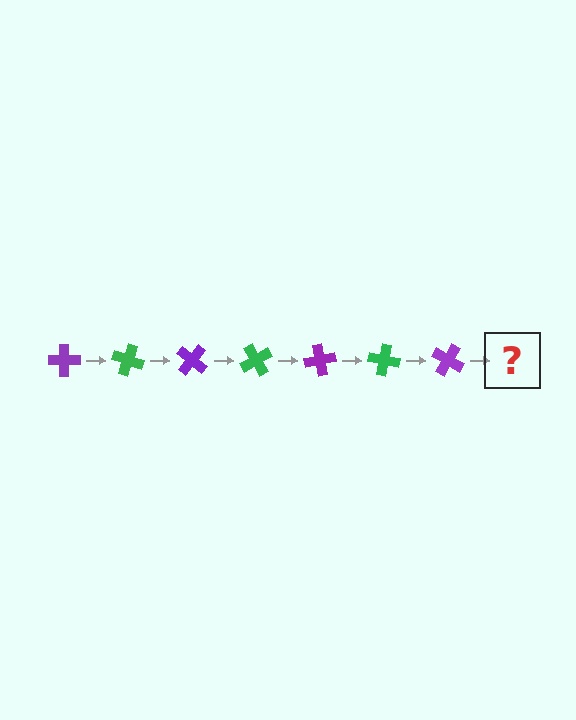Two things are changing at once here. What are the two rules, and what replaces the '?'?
The two rules are that it rotates 20 degrees each step and the color cycles through purple and green. The '?' should be a green cross, rotated 140 degrees from the start.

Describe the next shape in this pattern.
It should be a green cross, rotated 140 degrees from the start.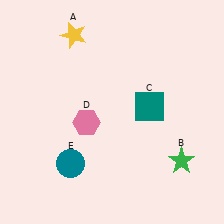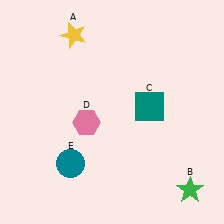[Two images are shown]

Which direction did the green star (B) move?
The green star (B) moved down.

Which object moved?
The green star (B) moved down.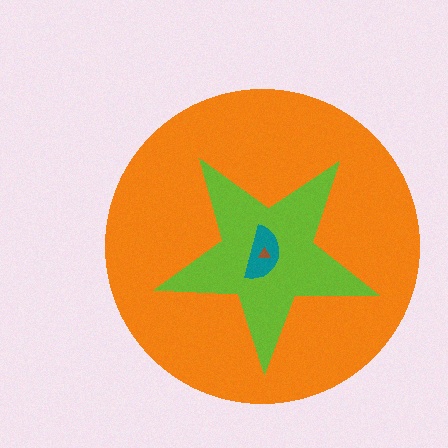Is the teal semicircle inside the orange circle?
Yes.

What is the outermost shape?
The orange circle.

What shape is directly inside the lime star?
The teal semicircle.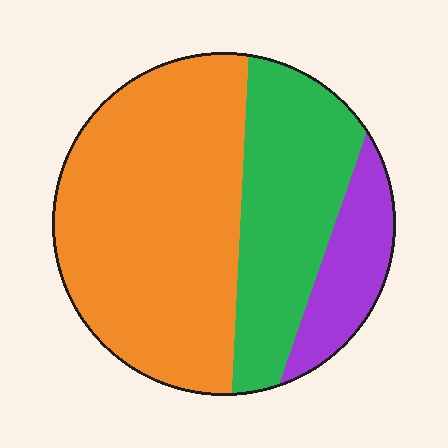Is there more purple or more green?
Green.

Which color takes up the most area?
Orange, at roughly 55%.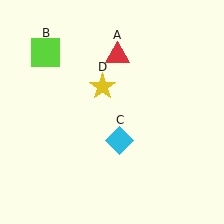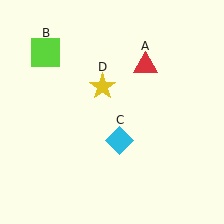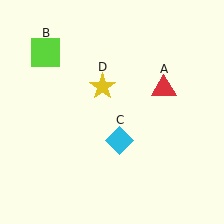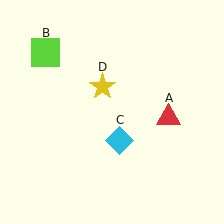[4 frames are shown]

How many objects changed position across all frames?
1 object changed position: red triangle (object A).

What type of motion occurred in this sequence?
The red triangle (object A) rotated clockwise around the center of the scene.